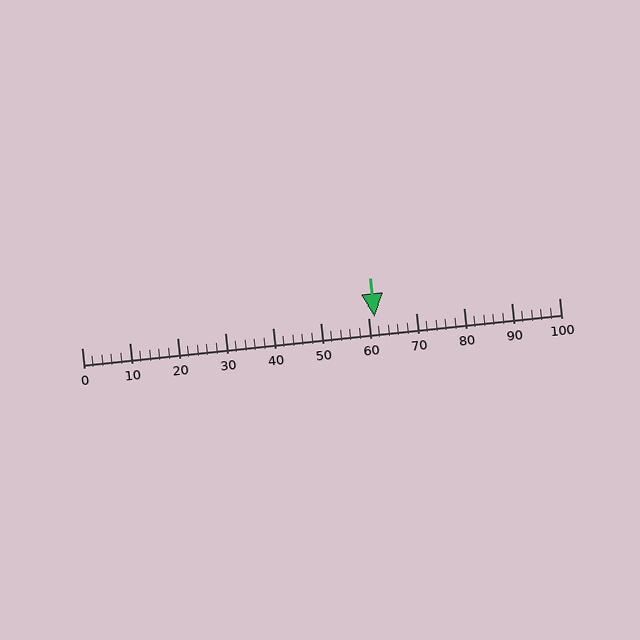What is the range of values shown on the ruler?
The ruler shows values from 0 to 100.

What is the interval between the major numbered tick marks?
The major tick marks are spaced 10 units apart.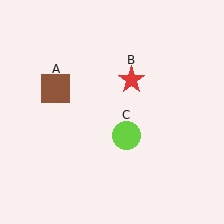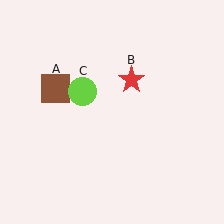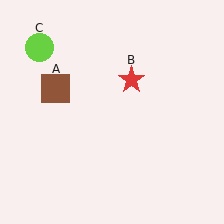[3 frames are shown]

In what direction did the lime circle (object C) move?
The lime circle (object C) moved up and to the left.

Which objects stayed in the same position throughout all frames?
Brown square (object A) and red star (object B) remained stationary.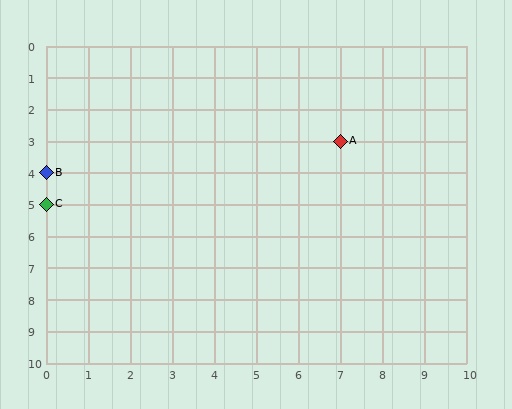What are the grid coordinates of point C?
Point C is at grid coordinates (0, 5).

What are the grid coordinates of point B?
Point B is at grid coordinates (0, 4).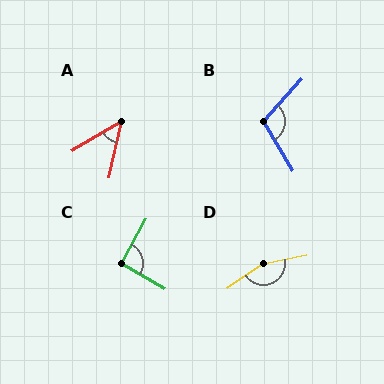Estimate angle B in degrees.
Approximately 106 degrees.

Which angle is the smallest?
A, at approximately 47 degrees.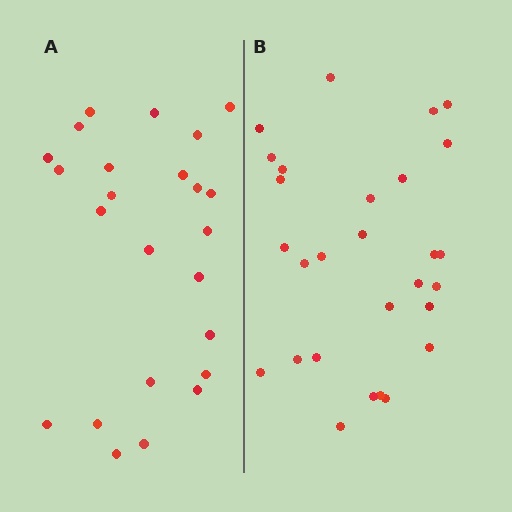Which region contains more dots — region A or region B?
Region B (the right region) has more dots.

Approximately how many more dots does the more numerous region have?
Region B has about 4 more dots than region A.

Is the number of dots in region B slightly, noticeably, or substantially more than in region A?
Region B has only slightly more — the two regions are fairly close. The ratio is roughly 1.2 to 1.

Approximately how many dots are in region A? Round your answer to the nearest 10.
About 20 dots. (The exact count is 24, which rounds to 20.)